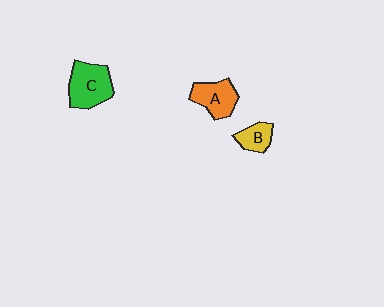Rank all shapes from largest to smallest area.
From largest to smallest: C (green), A (orange), B (yellow).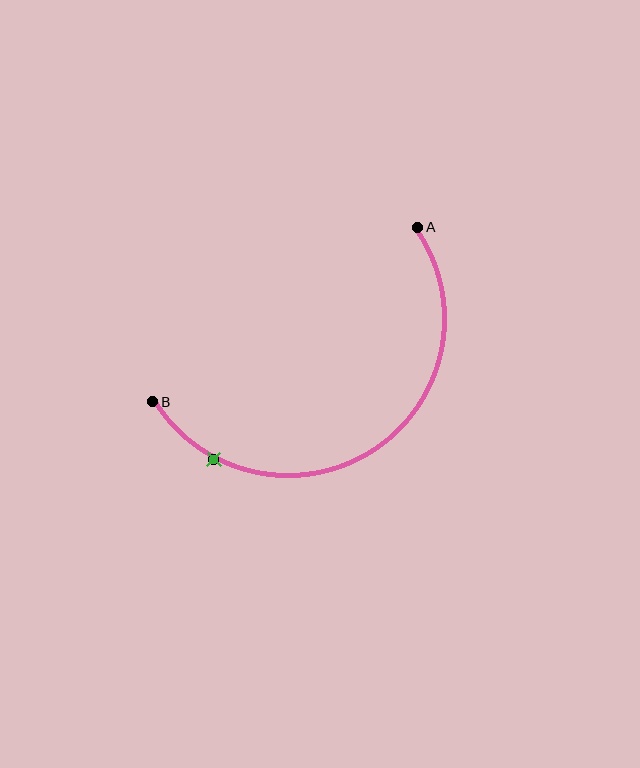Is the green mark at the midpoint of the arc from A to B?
No. The green mark lies on the arc but is closer to endpoint B. The arc midpoint would be at the point on the curve equidistant along the arc from both A and B.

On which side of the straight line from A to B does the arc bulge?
The arc bulges below the straight line connecting A and B.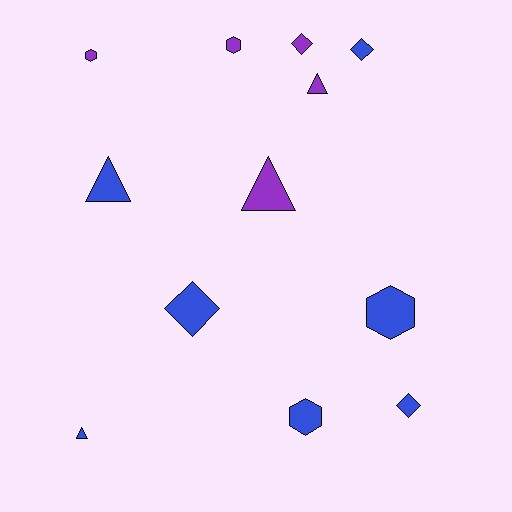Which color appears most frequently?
Blue, with 7 objects.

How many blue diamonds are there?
There are 3 blue diamonds.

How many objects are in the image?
There are 12 objects.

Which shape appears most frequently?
Diamond, with 4 objects.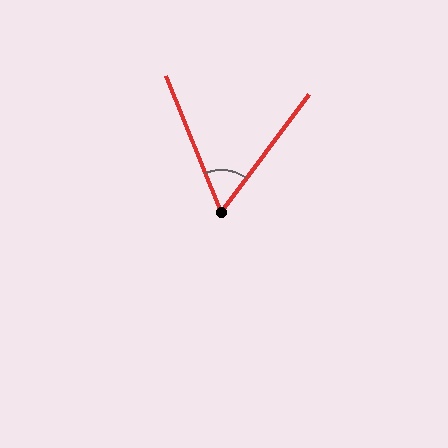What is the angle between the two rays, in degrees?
Approximately 58 degrees.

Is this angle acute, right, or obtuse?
It is acute.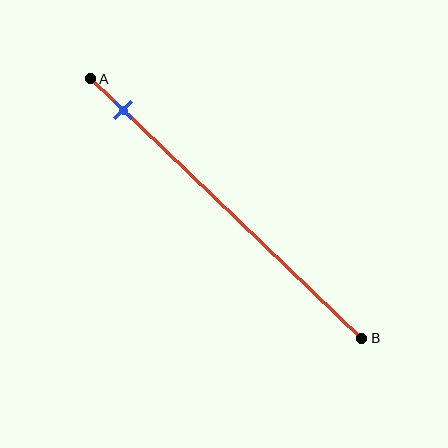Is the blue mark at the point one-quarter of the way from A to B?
No, the mark is at about 10% from A, not at the 25% one-quarter point.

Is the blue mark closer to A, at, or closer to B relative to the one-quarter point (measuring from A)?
The blue mark is closer to point A than the one-quarter point of segment AB.